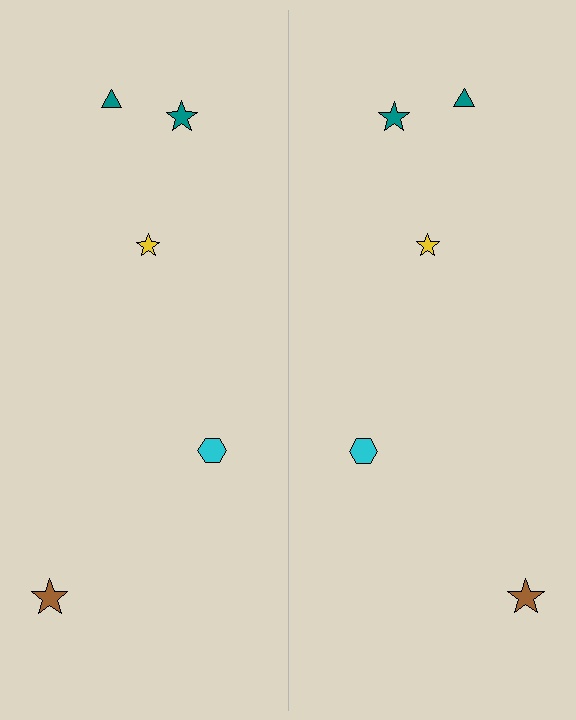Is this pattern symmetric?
Yes, this pattern has bilateral (reflection) symmetry.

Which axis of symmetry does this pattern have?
The pattern has a vertical axis of symmetry running through the center of the image.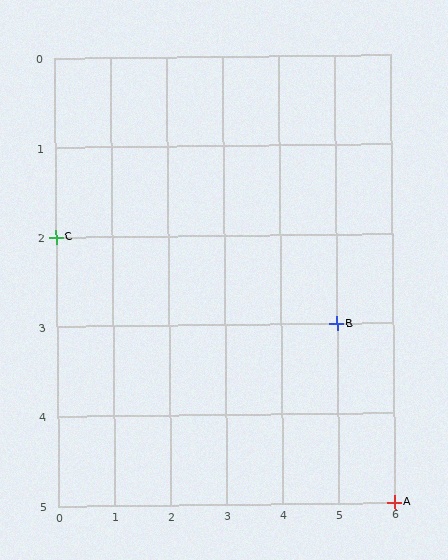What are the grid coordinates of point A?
Point A is at grid coordinates (6, 5).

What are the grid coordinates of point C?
Point C is at grid coordinates (0, 2).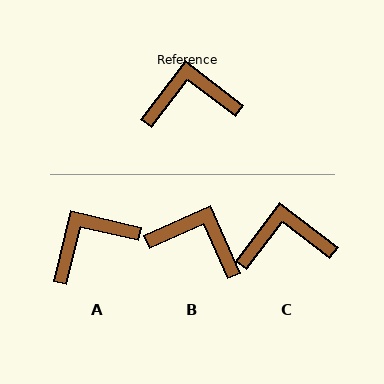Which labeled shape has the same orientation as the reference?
C.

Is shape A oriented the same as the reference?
No, it is off by about 24 degrees.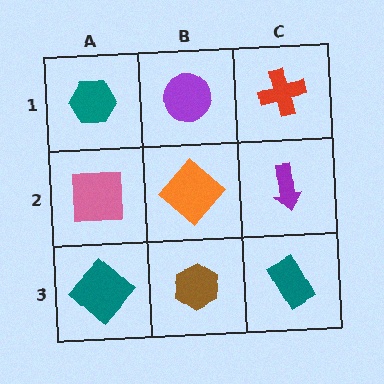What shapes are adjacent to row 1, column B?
An orange diamond (row 2, column B), a teal hexagon (row 1, column A), a red cross (row 1, column C).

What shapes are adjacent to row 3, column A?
A pink square (row 2, column A), a brown hexagon (row 3, column B).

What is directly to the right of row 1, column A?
A purple circle.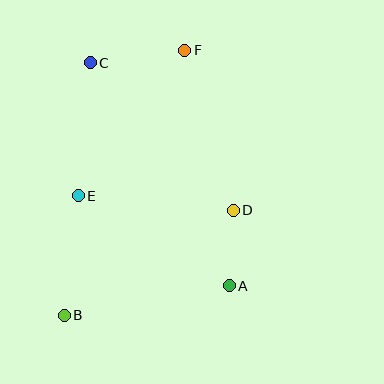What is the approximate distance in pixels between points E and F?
The distance between E and F is approximately 180 pixels.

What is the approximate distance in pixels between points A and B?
The distance between A and B is approximately 167 pixels.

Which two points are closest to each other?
Points A and D are closest to each other.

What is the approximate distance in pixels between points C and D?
The distance between C and D is approximately 205 pixels.